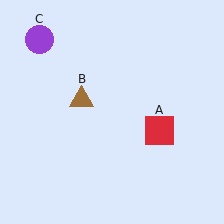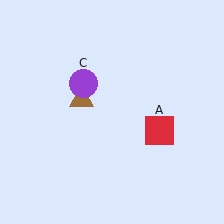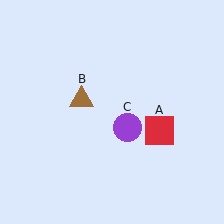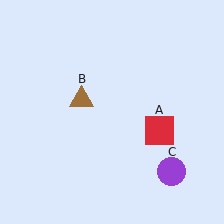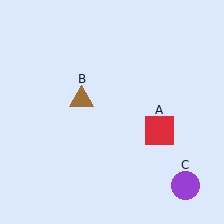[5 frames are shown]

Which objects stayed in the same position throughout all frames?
Red square (object A) and brown triangle (object B) remained stationary.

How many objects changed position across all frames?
1 object changed position: purple circle (object C).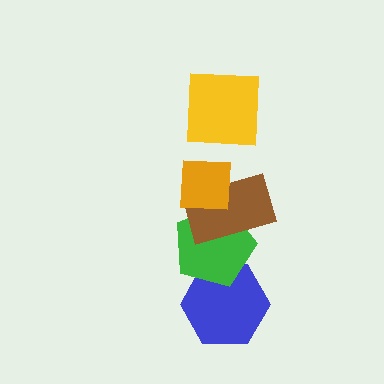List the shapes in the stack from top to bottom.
From top to bottom: the yellow square, the orange square, the brown rectangle, the green pentagon, the blue hexagon.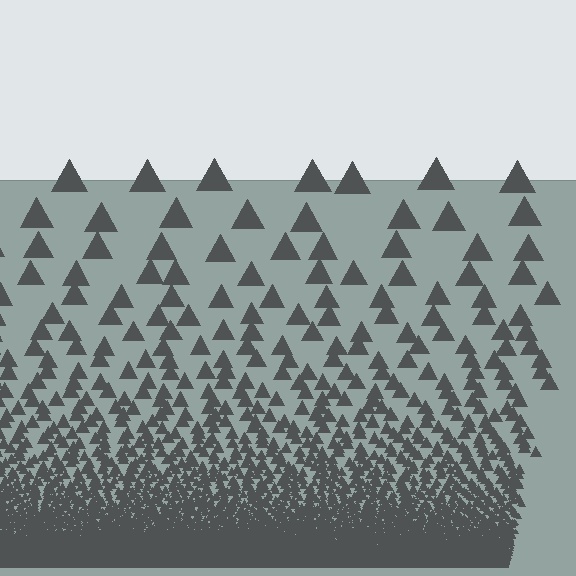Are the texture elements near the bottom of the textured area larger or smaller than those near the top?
Smaller. The gradient is inverted — elements near the bottom are smaller and denser.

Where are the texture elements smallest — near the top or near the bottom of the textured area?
Near the bottom.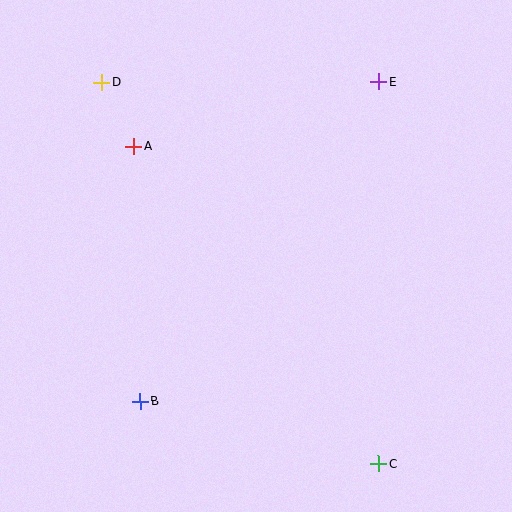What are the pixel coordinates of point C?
Point C is at (378, 464).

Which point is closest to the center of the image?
Point A at (134, 146) is closest to the center.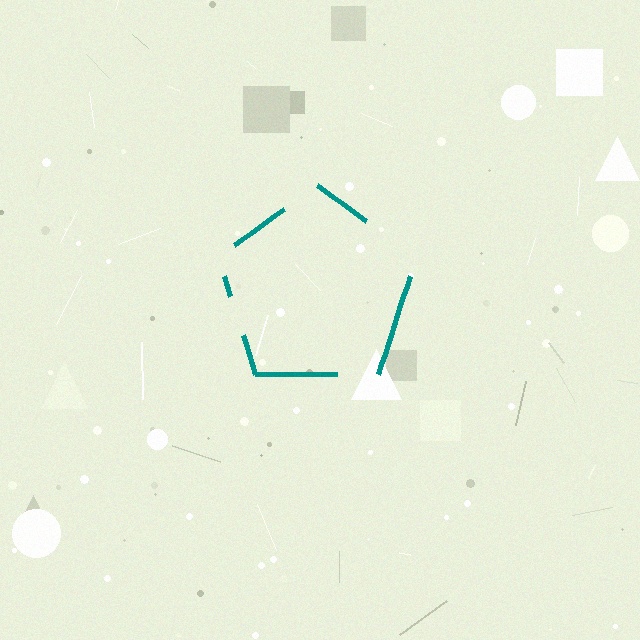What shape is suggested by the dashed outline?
The dashed outline suggests a pentagon.